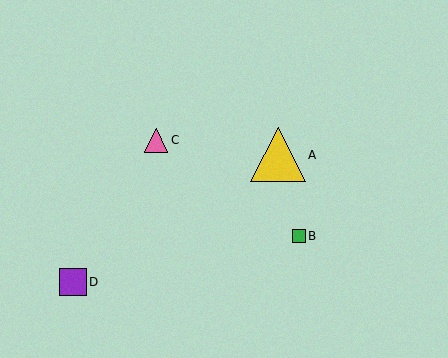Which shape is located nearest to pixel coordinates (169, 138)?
The pink triangle (labeled C) at (156, 140) is nearest to that location.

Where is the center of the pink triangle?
The center of the pink triangle is at (156, 140).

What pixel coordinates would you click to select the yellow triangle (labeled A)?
Click at (278, 155) to select the yellow triangle A.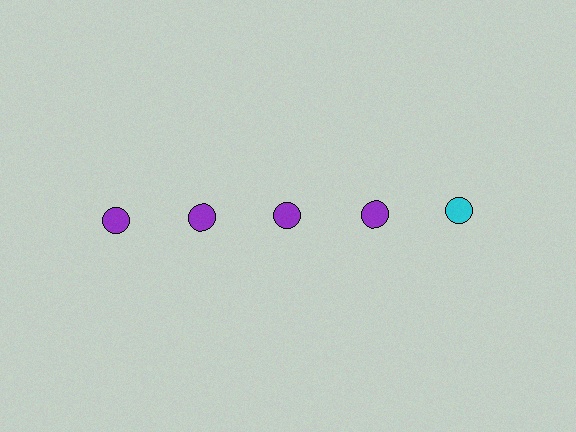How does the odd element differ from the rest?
It has a different color: cyan instead of purple.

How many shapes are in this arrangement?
There are 5 shapes arranged in a grid pattern.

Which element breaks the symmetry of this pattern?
The cyan circle in the top row, rightmost column breaks the symmetry. All other shapes are purple circles.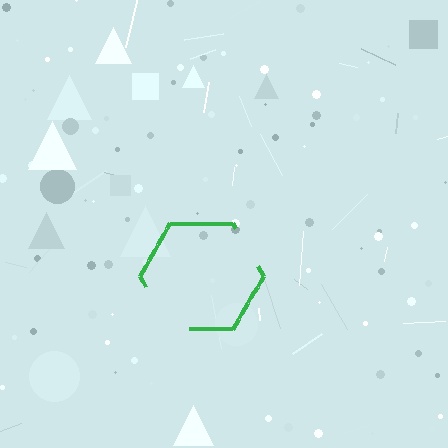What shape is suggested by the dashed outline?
The dashed outline suggests a hexagon.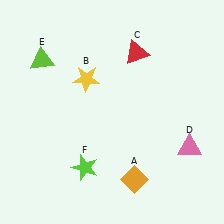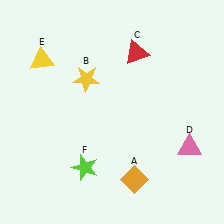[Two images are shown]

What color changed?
The triangle (E) changed from lime in Image 1 to yellow in Image 2.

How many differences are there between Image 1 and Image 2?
There is 1 difference between the two images.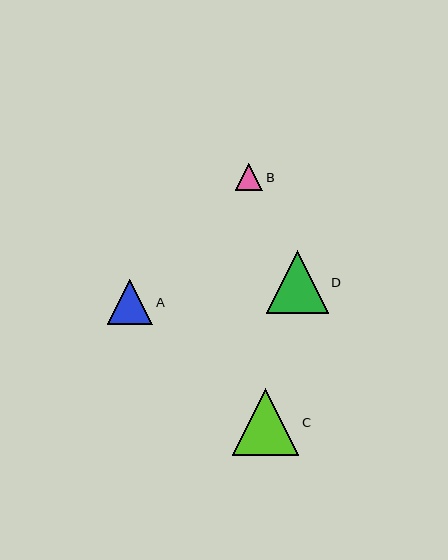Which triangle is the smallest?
Triangle B is the smallest with a size of approximately 27 pixels.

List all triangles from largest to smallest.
From largest to smallest: C, D, A, B.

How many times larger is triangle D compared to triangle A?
Triangle D is approximately 1.4 times the size of triangle A.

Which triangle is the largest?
Triangle C is the largest with a size of approximately 67 pixels.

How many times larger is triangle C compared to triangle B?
Triangle C is approximately 2.4 times the size of triangle B.